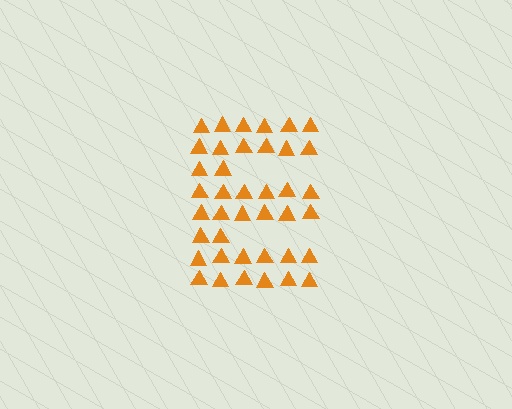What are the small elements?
The small elements are triangles.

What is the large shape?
The large shape is the letter E.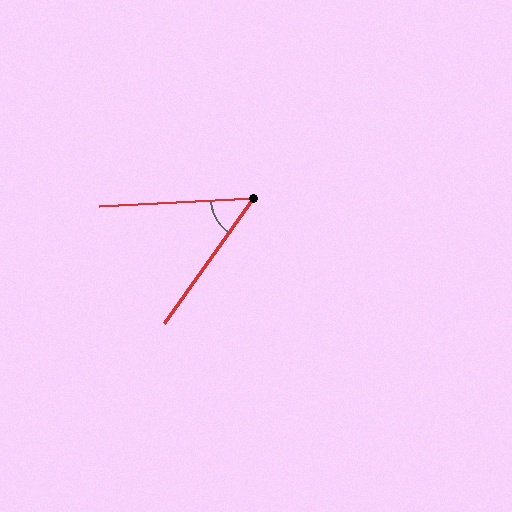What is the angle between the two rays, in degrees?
Approximately 52 degrees.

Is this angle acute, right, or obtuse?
It is acute.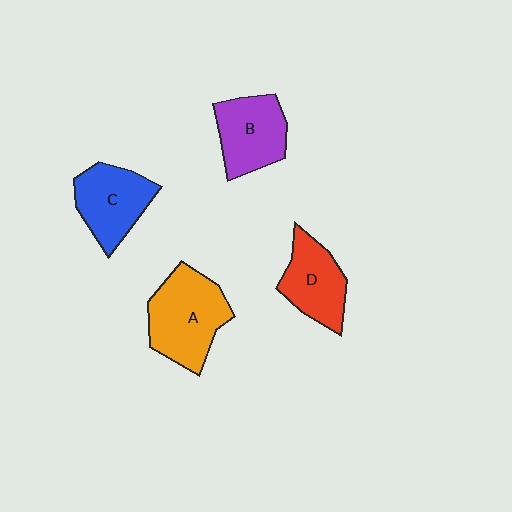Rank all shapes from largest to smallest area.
From largest to smallest: A (orange), C (blue), B (purple), D (red).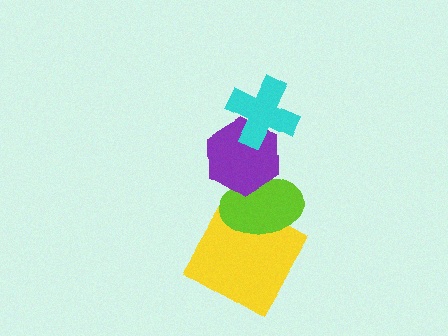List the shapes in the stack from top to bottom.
From top to bottom: the cyan cross, the purple hexagon, the lime ellipse, the yellow square.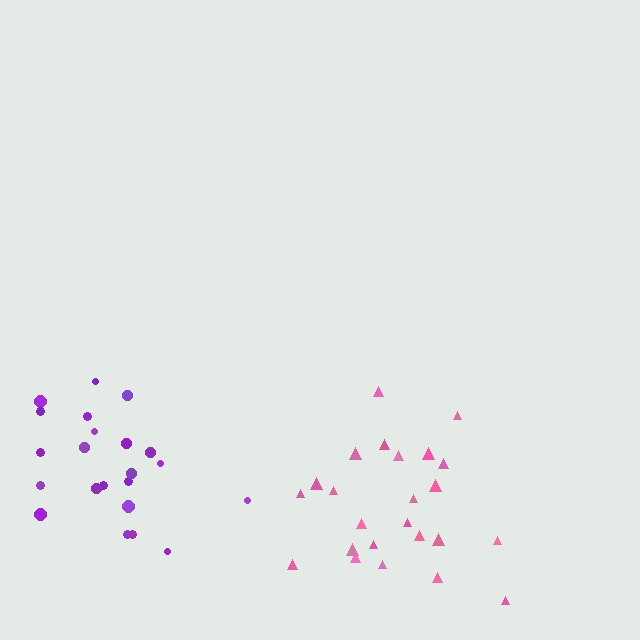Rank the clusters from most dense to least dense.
purple, pink.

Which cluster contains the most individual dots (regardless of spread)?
Pink (24).